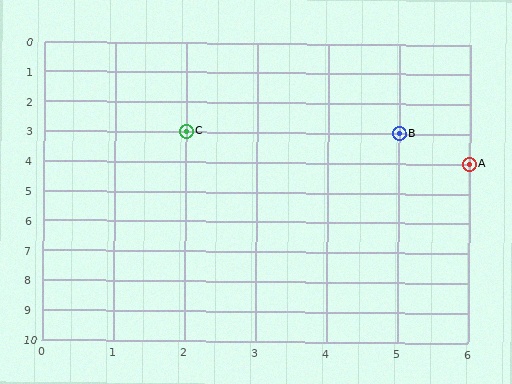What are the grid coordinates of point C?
Point C is at grid coordinates (2, 3).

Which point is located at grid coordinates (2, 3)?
Point C is at (2, 3).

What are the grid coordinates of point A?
Point A is at grid coordinates (6, 4).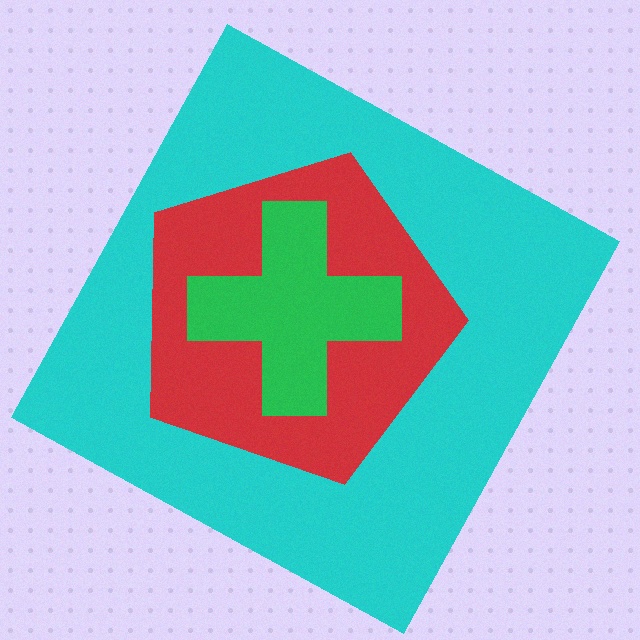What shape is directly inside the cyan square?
The red pentagon.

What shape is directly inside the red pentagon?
The green cross.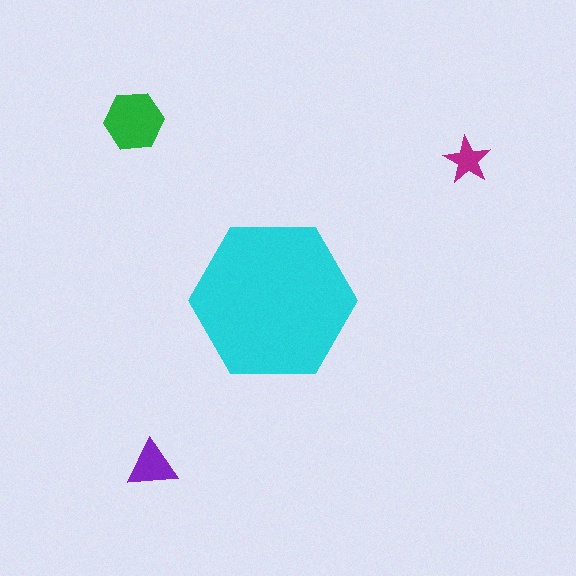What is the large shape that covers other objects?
A cyan hexagon.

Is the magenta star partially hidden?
No, the magenta star is fully visible.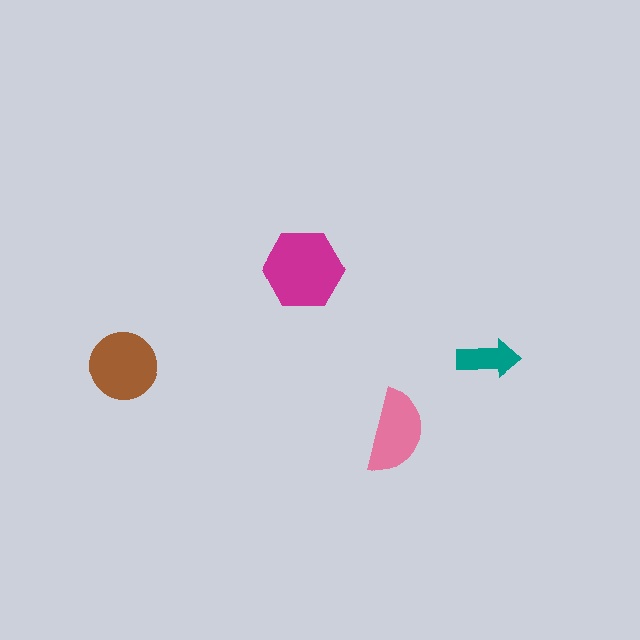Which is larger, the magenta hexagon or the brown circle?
The magenta hexagon.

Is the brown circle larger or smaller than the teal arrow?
Larger.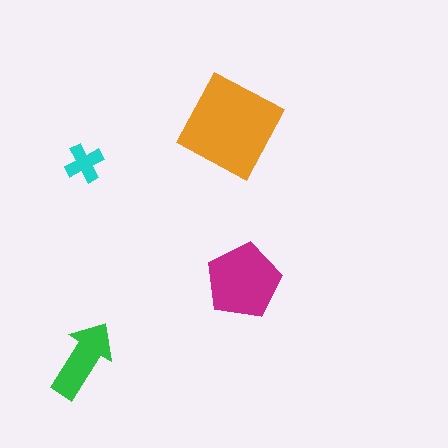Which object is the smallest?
The cyan cross.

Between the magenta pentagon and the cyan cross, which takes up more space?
The magenta pentagon.